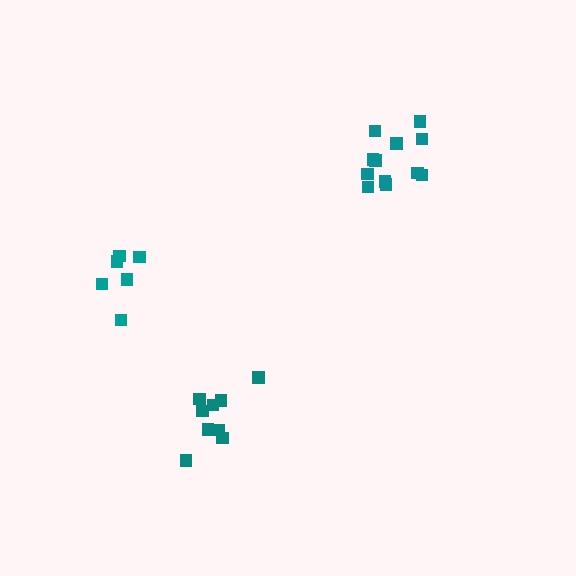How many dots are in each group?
Group 1: 12 dots, Group 2: 6 dots, Group 3: 9 dots (27 total).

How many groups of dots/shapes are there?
There are 3 groups.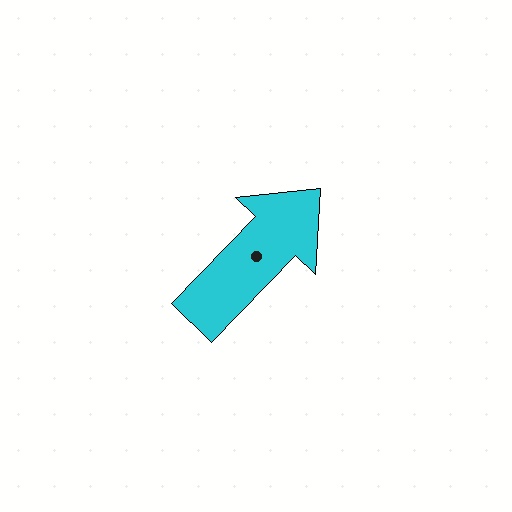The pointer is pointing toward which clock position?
Roughly 1 o'clock.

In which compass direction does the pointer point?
Northeast.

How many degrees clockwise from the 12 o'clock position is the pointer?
Approximately 44 degrees.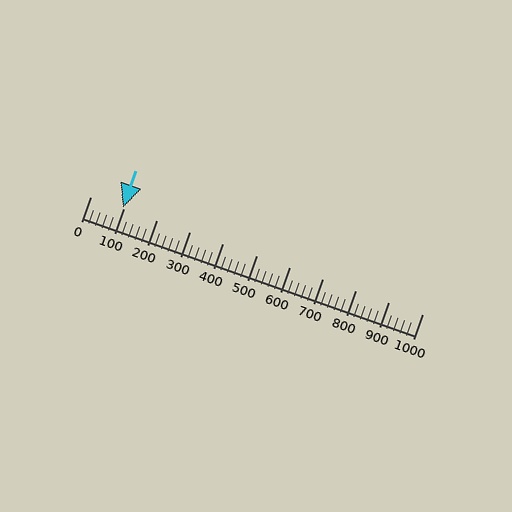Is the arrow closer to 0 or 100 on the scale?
The arrow is closer to 100.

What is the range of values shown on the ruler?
The ruler shows values from 0 to 1000.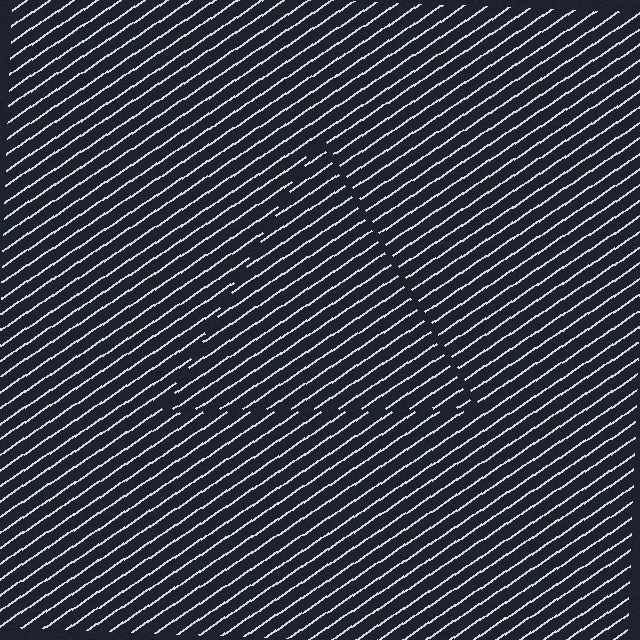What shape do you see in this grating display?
An illusory triangle. The interior of the shape contains the same grating, shifted by half a period — the contour is defined by the phase discontinuity where line-ends from the inner and outer gratings abut.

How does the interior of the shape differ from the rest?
The interior of the shape contains the same grating, shifted by half a period — the contour is defined by the phase discontinuity where line-ends from the inner and outer gratings abut.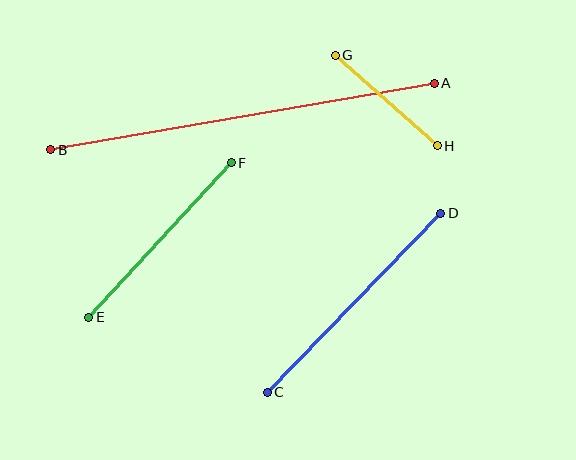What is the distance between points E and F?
The distance is approximately 210 pixels.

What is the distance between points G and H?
The distance is approximately 136 pixels.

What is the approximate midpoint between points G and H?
The midpoint is at approximately (386, 100) pixels.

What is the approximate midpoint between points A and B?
The midpoint is at approximately (242, 117) pixels.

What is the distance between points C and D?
The distance is approximately 249 pixels.